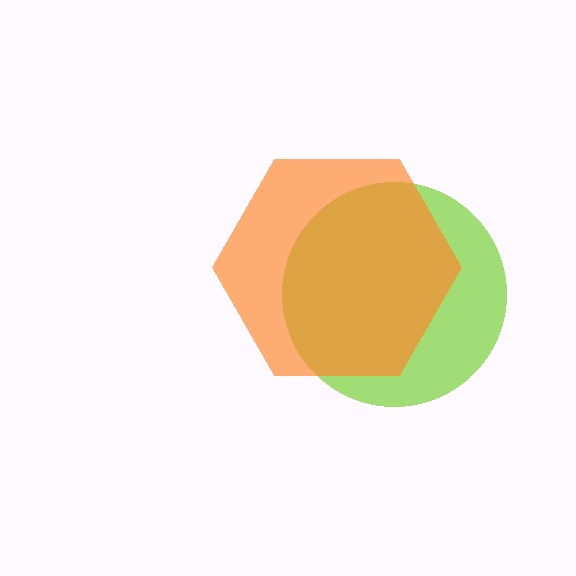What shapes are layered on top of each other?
The layered shapes are: a lime circle, an orange hexagon.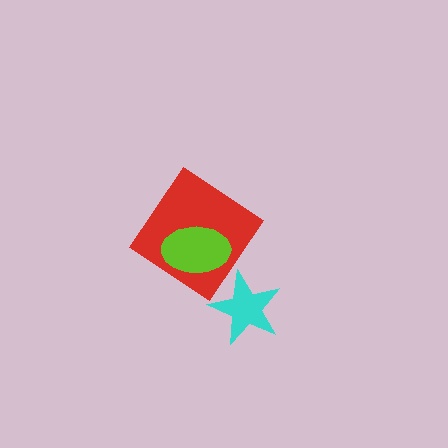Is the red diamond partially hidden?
Yes, it is partially covered by another shape.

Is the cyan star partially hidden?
No, no other shape covers it.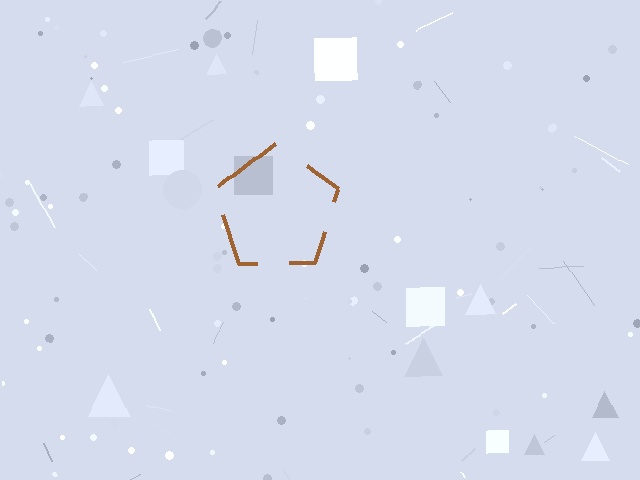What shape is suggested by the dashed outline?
The dashed outline suggests a pentagon.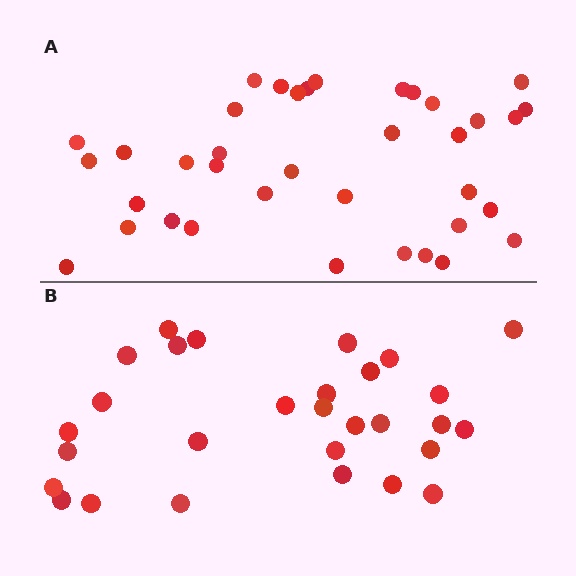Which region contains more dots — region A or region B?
Region A (the top region) has more dots.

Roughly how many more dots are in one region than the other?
Region A has roughly 8 or so more dots than region B.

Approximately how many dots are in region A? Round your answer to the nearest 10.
About 40 dots. (The exact count is 37, which rounds to 40.)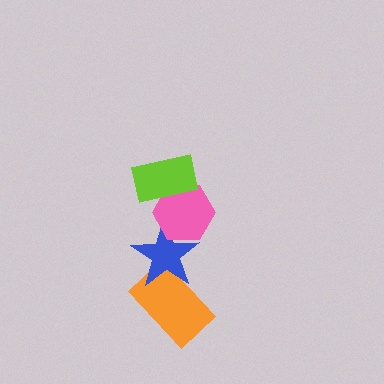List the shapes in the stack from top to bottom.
From top to bottom: the lime rectangle, the pink hexagon, the blue star, the orange rectangle.